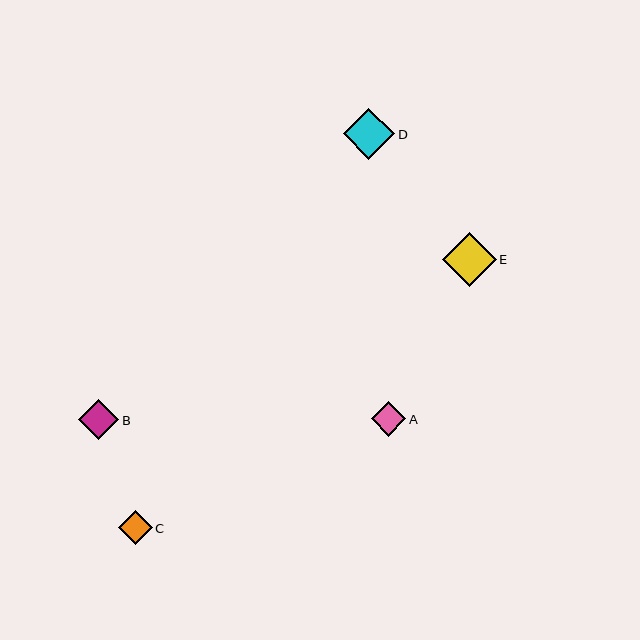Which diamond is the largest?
Diamond E is the largest with a size of approximately 54 pixels.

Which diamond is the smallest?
Diamond C is the smallest with a size of approximately 34 pixels.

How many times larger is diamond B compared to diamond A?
Diamond B is approximately 1.2 times the size of diamond A.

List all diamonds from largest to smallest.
From largest to smallest: E, D, B, A, C.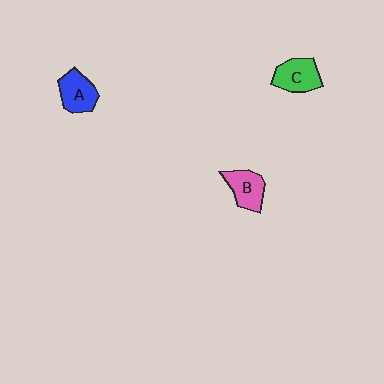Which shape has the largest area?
Shape C (green).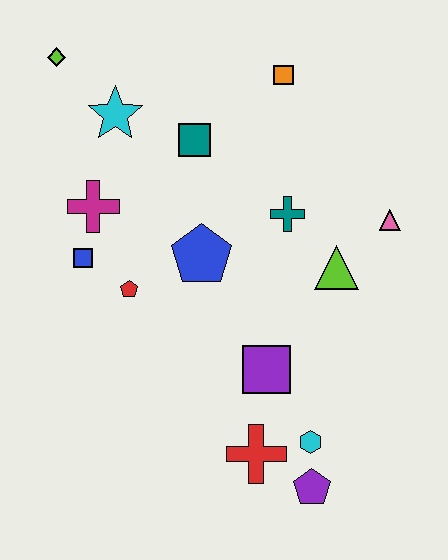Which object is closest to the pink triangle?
The lime triangle is closest to the pink triangle.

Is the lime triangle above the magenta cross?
No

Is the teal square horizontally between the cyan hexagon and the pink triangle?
No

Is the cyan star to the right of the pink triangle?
No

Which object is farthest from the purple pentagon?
The lime diamond is farthest from the purple pentagon.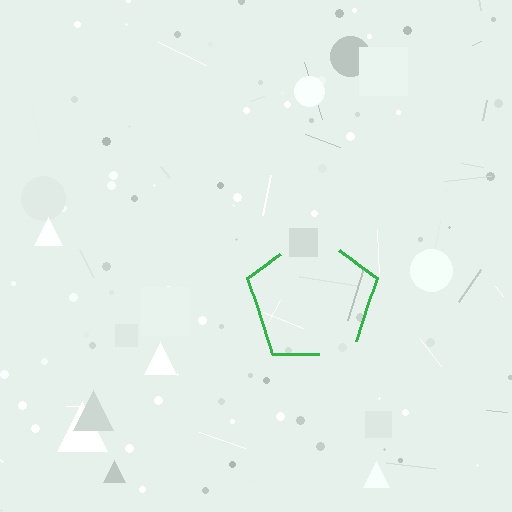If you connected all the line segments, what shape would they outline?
They would outline a pentagon.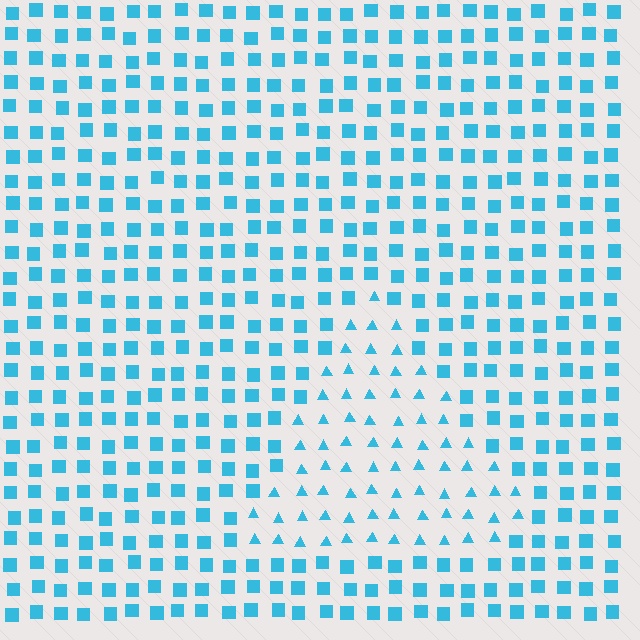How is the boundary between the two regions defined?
The boundary is defined by a change in element shape: triangles inside vs. squares outside. All elements share the same color and spacing.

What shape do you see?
I see a triangle.